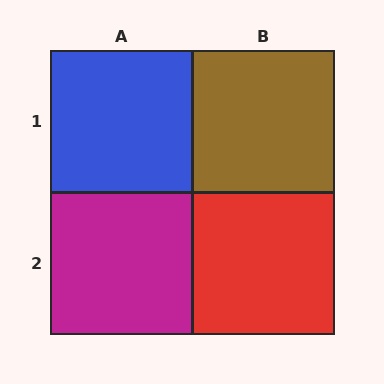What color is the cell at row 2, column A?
Magenta.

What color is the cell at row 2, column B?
Red.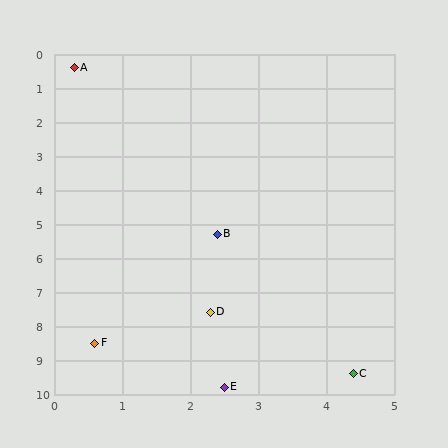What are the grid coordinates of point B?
Point B is at approximately (2.4, 5.3).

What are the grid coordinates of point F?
Point F is at approximately (0.6, 8.5).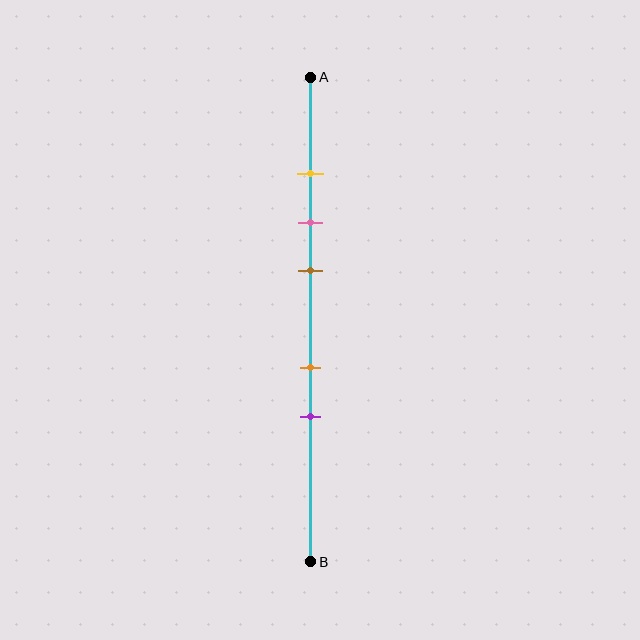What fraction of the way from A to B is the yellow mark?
The yellow mark is approximately 20% (0.2) of the way from A to B.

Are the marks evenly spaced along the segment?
No, the marks are not evenly spaced.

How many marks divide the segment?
There are 5 marks dividing the segment.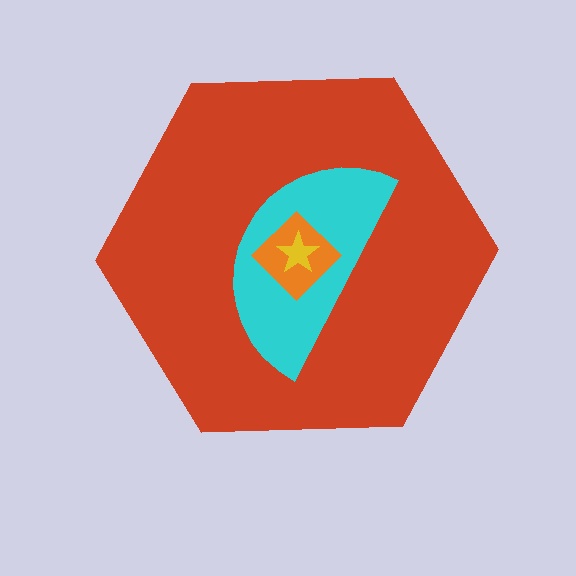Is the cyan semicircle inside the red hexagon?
Yes.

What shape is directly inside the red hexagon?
The cyan semicircle.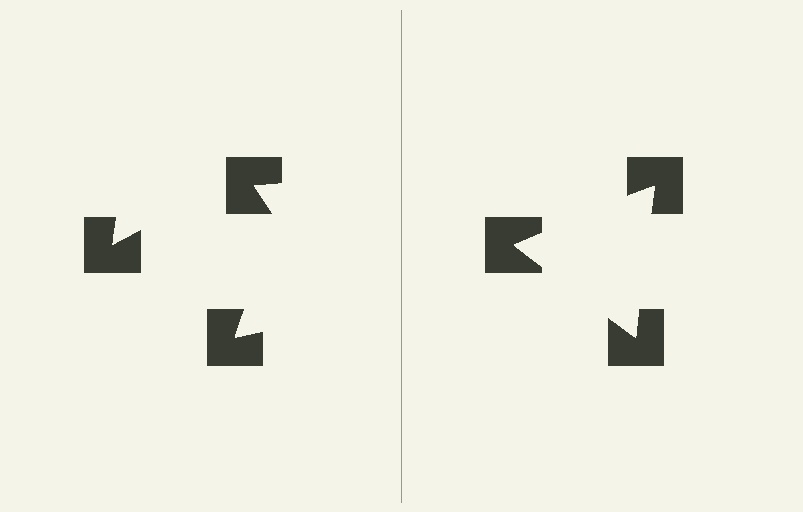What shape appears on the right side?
An illusory triangle.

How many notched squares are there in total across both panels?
6 — 3 on each side.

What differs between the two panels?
The notched squares are positioned identically on both sides; only the wedge orientations differ. On the right they align to a triangle; on the left they are misaligned.